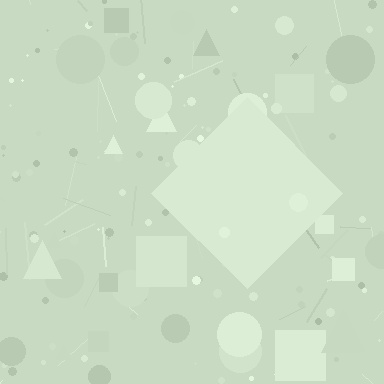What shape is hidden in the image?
A diamond is hidden in the image.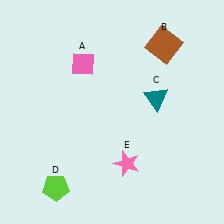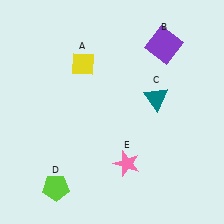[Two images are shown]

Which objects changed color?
A changed from pink to yellow. B changed from brown to purple.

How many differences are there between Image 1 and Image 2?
There are 2 differences between the two images.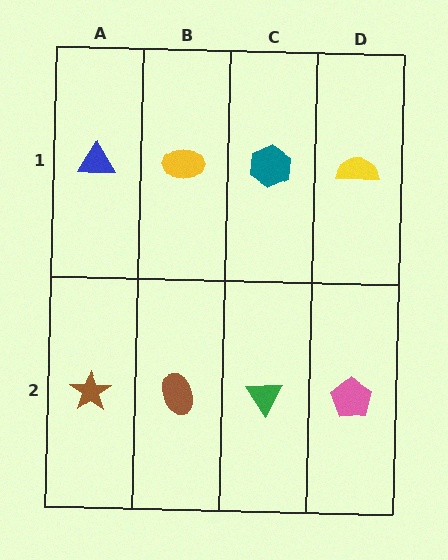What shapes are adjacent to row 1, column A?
A brown star (row 2, column A), a yellow ellipse (row 1, column B).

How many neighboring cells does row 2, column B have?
3.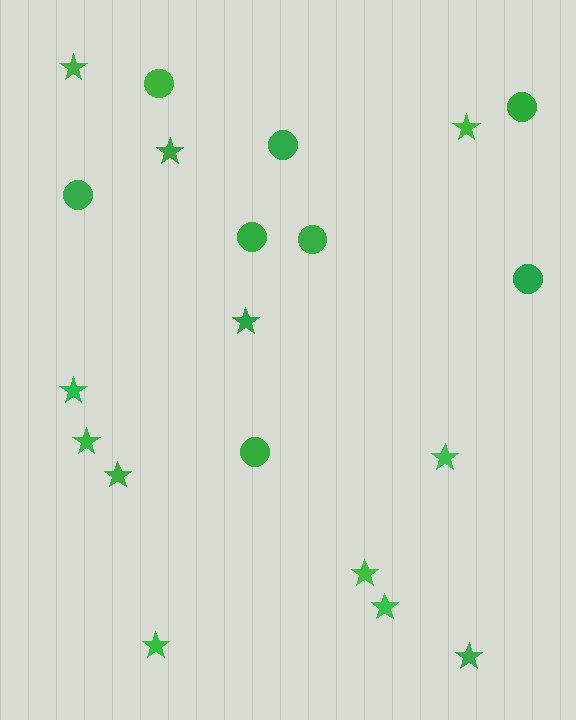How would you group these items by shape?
There are 2 groups: one group of circles (8) and one group of stars (12).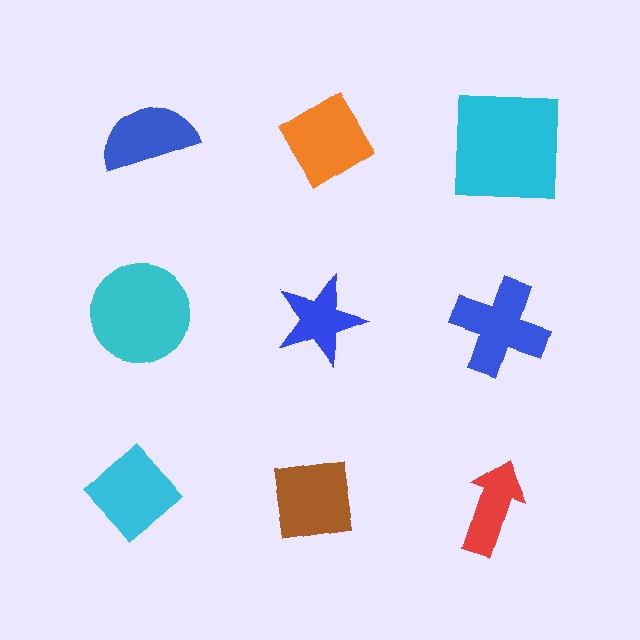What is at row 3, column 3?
A red arrow.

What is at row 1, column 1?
A blue semicircle.